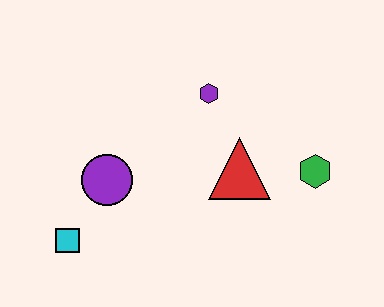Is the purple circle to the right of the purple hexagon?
No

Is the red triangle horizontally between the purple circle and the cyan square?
No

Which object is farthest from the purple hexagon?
The cyan square is farthest from the purple hexagon.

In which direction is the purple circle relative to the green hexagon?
The purple circle is to the left of the green hexagon.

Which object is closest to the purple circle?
The cyan square is closest to the purple circle.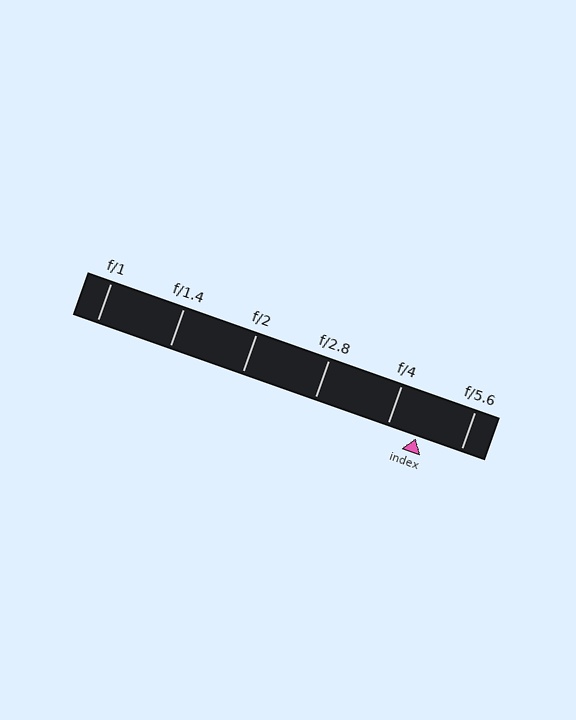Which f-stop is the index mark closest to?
The index mark is closest to f/4.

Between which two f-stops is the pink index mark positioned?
The index mark is between f/4 and f/5.6.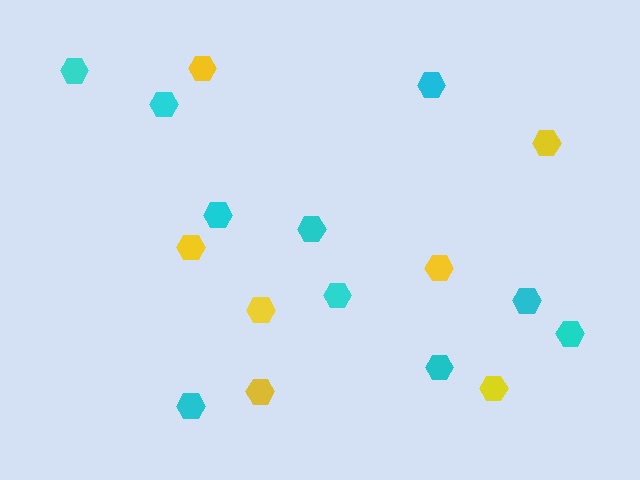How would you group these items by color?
There are 2 groups: one group of cyan hexagons (10) and one group of yellow hexagons (7).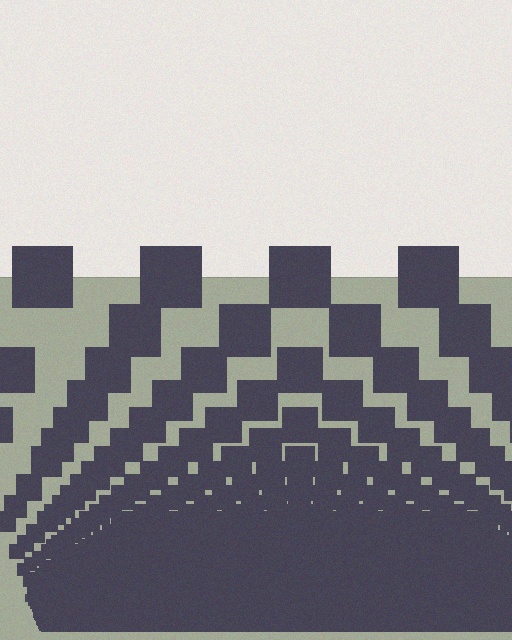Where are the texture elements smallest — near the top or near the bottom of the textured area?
Near the bottom.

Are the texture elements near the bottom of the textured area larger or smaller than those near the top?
Smaller. The gradient is inverted — elements near the bottom are smaller and denser.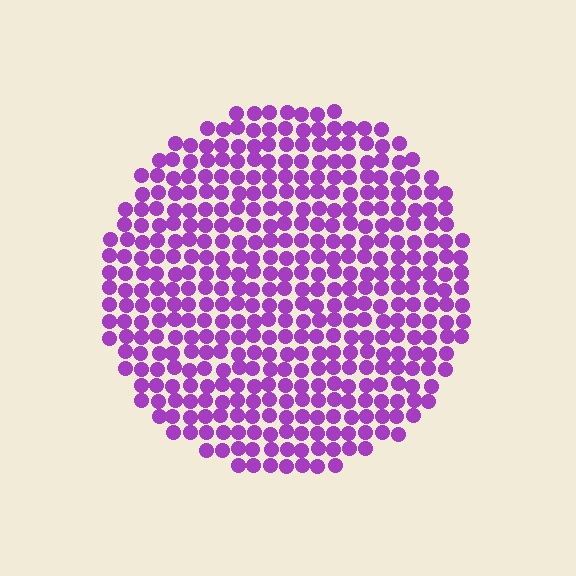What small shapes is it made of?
It is made of small circles.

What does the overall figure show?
The overall figure shows a circle.